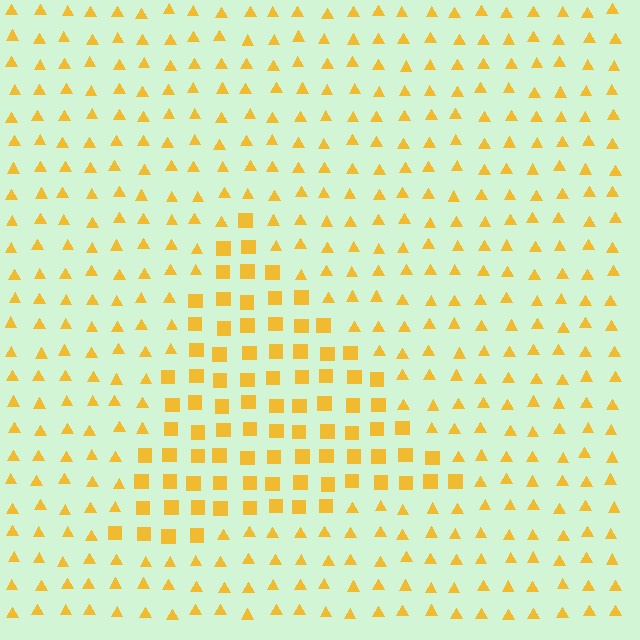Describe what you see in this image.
The image is filled with small yellow elements arranged in a uniform grid. A triangle-shaped region contains squares, while the surrounding area contains triangles. The boundary is defined purely by the change in element shape.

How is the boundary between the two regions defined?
The boundary is defined by a change in element shape: squares inside vs. triangles outside. All elements share the same color and spacing.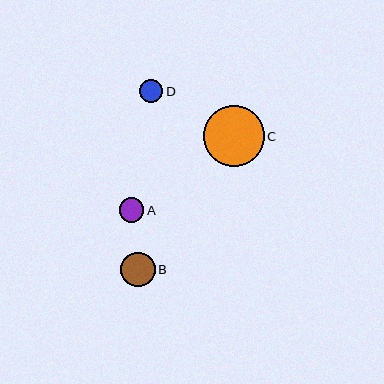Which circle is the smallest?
Circle D is the smallest with a size of approximately 23 pixels.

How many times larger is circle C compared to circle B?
Circle C is approximately 1.8 times the size of circle B.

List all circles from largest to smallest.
From largest to smallest: C, B, A, D.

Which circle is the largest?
Circle C is the largest with a size of approximately 61 pixels.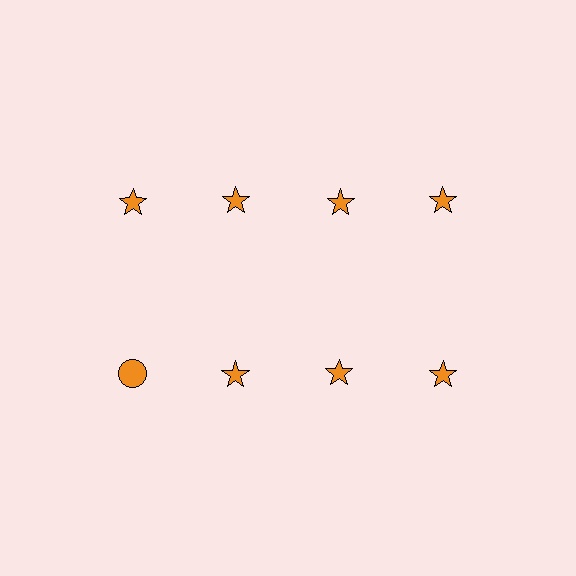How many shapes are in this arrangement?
There are 8 shapes arranged in a grid pattern.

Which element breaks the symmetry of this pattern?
The orange circle in the second row, leftmost column breaks the symmetry. All other shapes are orange stars.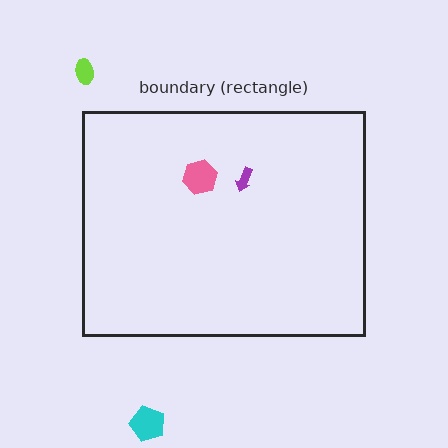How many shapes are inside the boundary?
2 inside, 2 outside.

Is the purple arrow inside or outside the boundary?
Inside.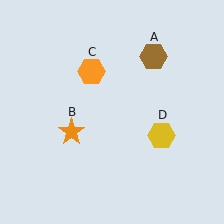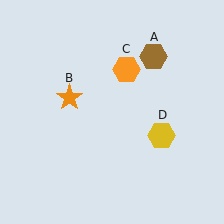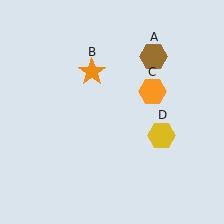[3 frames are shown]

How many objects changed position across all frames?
2 objects changed position: orange star (object B), orange hexagon (object C).